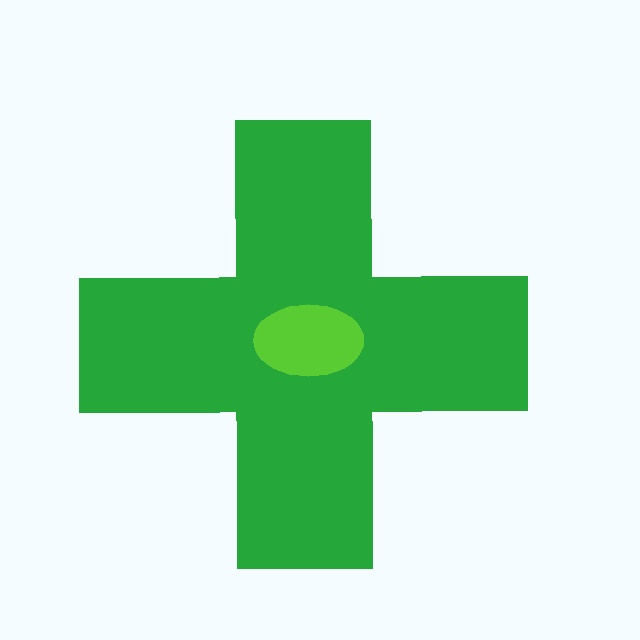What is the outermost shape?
The green cross.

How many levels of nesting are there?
2.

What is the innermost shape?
The lime ellipse.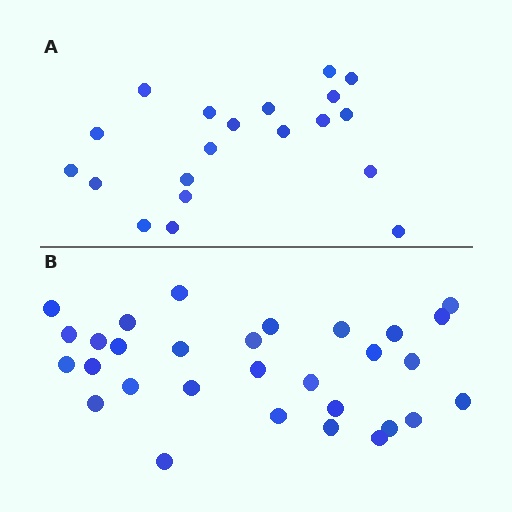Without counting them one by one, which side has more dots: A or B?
Region B (the bottom region) has more dots.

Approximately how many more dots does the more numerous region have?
Region B has roughly 10 or so more dots than region A.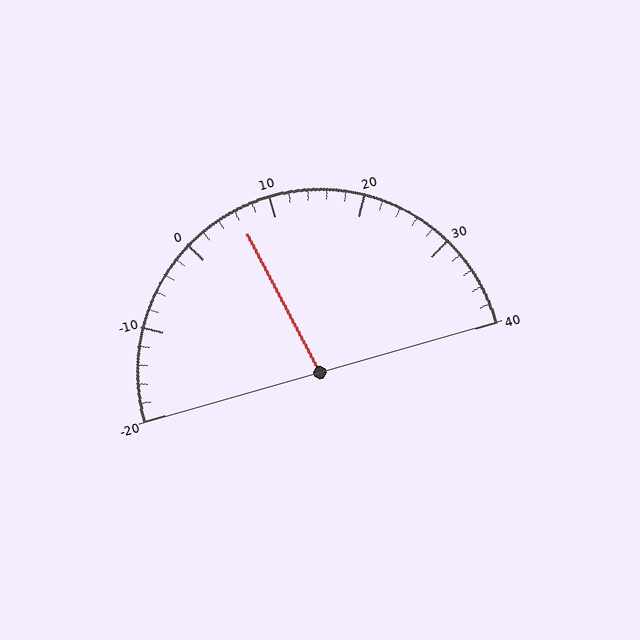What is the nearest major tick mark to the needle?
The nearest major tick mark is 10.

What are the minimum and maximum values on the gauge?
The gauge ranges from -20 to 40.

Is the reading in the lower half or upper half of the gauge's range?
The reading is in the lower half of the range (-20 to 40).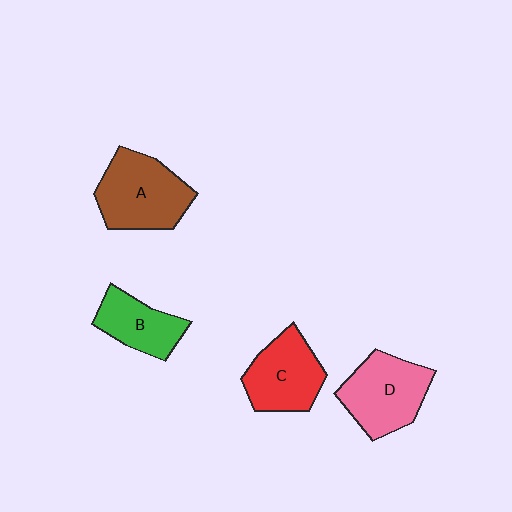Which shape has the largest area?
Shape A (brown).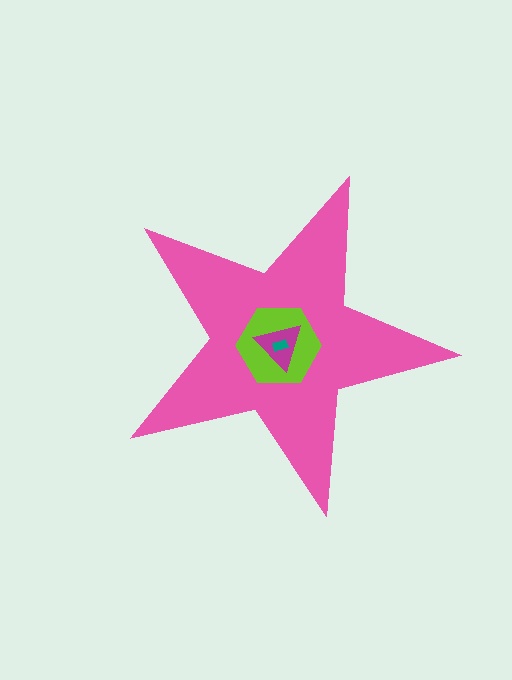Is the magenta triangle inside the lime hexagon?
Yes.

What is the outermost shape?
The pink star.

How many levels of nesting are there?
4.